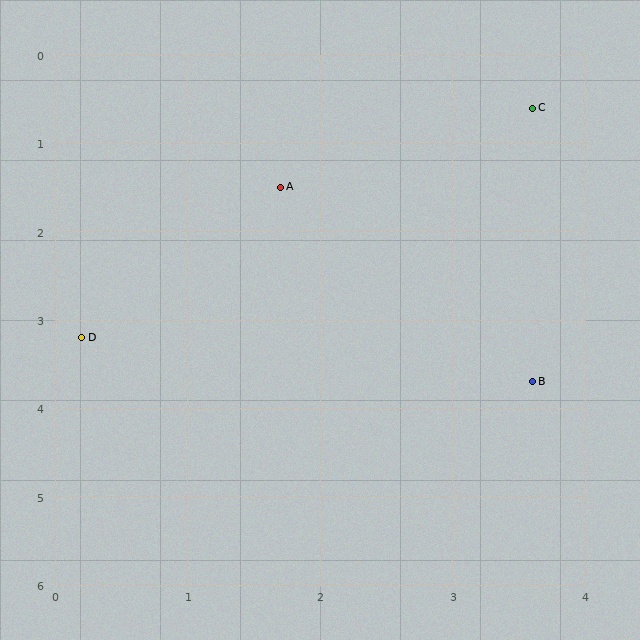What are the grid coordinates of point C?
Point C is at approximately (3.6, 0.6).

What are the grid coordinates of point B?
Point B is at approximately (3.6, 3.7).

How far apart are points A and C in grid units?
Points A and C are about 2.1 grid units apart.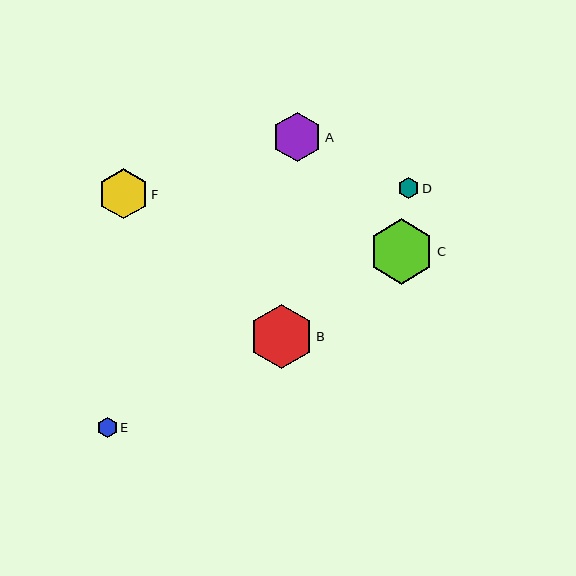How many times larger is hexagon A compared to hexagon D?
Hexagon A is approximately 2.3 times the size of hexagon D.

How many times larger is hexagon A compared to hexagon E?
Hexagon A is approximately 2.4 times the size of hexagon E.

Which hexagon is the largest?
Hexagon C is the largest with a size of approximately 65 pixels.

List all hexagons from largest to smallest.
From largest to smallest: C, B, F, A, D, E.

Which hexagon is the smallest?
Hexagon E is the smallest with a size of approximately 21 pixels.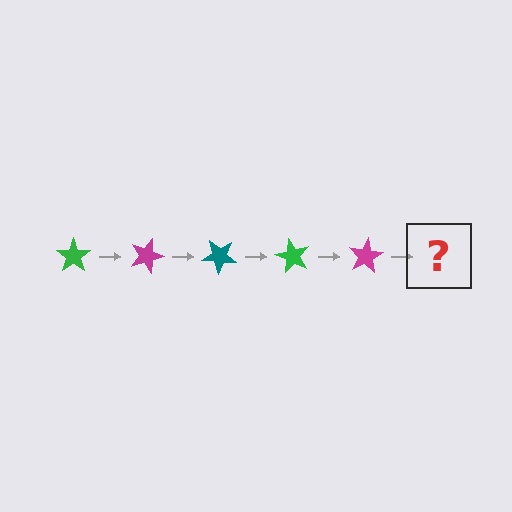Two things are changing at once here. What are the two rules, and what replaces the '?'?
The two rules are that it rotates 20 degrees each step and the color cycles through green, magenta, and teal. The '?' should be a teal star, rotated 100 degrees from the start.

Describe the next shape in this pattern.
It should be a teal star, rotated 100 degrees from the start.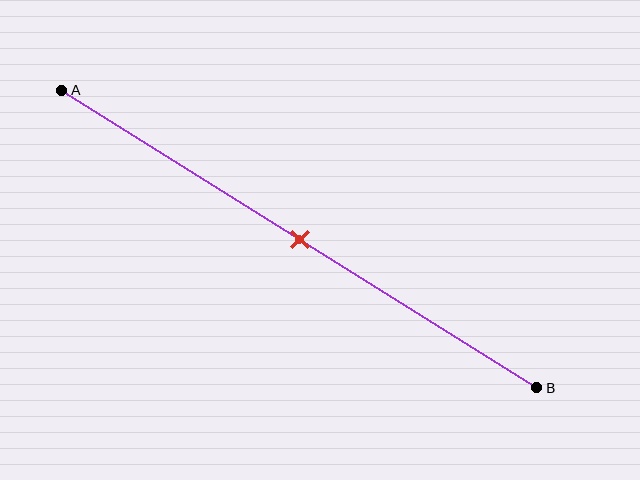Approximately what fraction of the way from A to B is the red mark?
The red mark is approximately 50% of the way from A to B.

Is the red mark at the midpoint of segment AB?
Yes, the mark is approximately at the midpoint.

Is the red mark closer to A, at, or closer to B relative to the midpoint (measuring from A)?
The red mark is approximately at the midpoint of segment AB.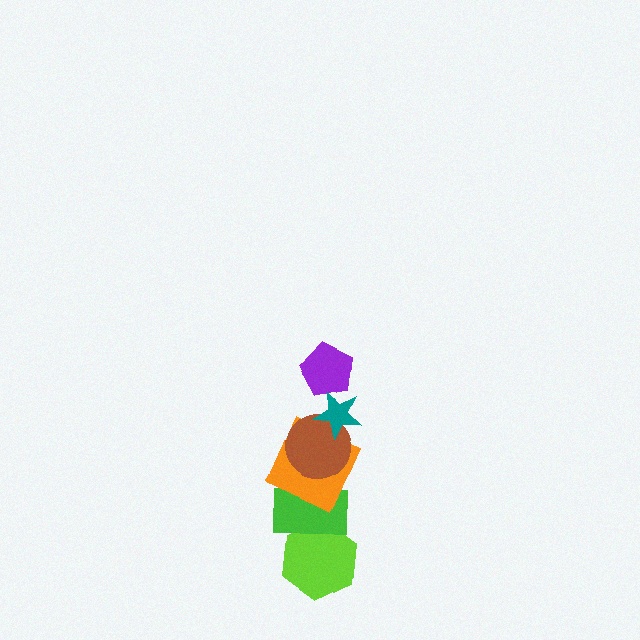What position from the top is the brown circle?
The brown circle is 3rd from the top.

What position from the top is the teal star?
The teal star is 2nd from the top.